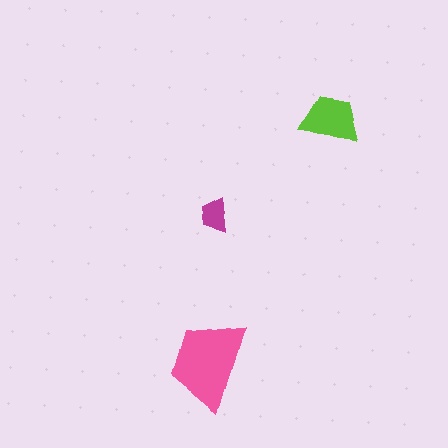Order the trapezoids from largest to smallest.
the pink one, the lime one, the magenta one.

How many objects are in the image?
There are 3 objects in the image.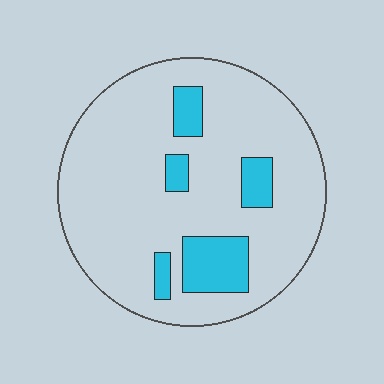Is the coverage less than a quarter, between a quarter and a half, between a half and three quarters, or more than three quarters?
Less than a quarter.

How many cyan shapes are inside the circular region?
5.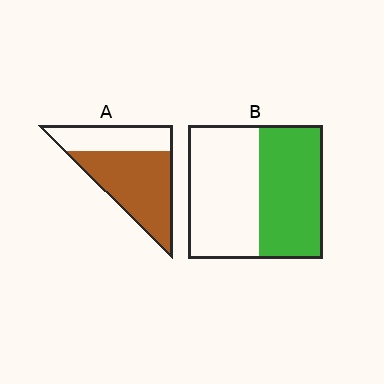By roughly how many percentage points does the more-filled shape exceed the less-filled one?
By roughly 20 percentage points (A over B).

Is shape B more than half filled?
Roughly half.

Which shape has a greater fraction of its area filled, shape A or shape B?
Shape A.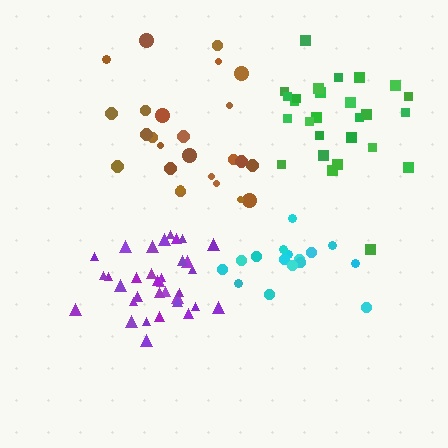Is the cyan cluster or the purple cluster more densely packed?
Purple.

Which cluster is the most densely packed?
Purple.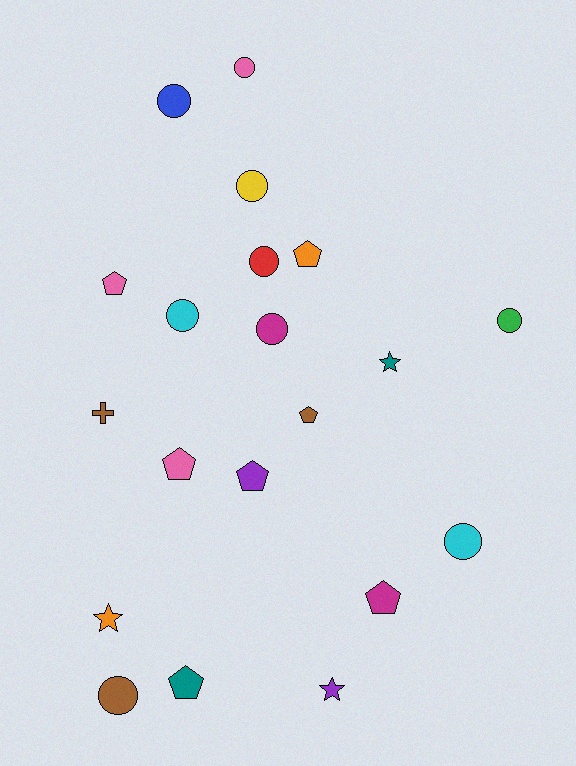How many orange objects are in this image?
There are 2 orange objects.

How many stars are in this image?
There are 3 stars.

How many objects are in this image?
There are 20 objects.